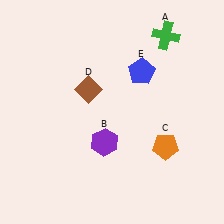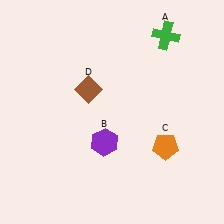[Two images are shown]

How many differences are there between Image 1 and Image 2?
There is 1 difference between the two images.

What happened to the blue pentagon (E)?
The blue pentagon (E) was removed in Image 2. It was in the top-right area of Image 1.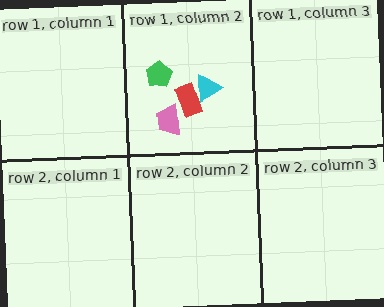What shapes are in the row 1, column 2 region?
The red rectangle, the green pentagon, the cyan triangle, the pink trapezoid.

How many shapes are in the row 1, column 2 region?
4.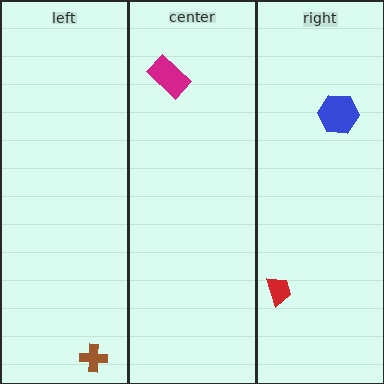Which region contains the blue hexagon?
The right region.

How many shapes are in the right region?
2.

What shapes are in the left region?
The brown cross.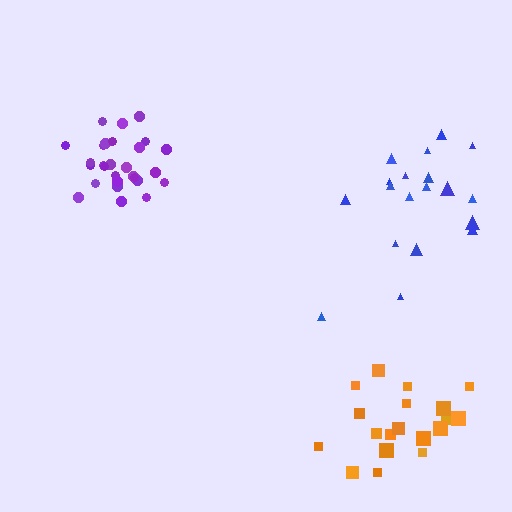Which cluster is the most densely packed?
Purple.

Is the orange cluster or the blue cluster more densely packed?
Orange.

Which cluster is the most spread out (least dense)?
Blue.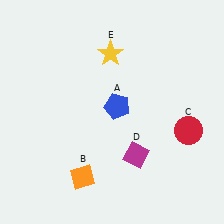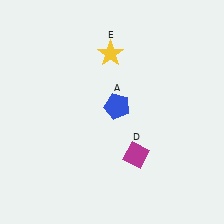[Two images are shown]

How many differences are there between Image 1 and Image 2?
There are 2 differences between the two images.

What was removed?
The orange diamond (B), the red circle (C) were removed in Image 2.